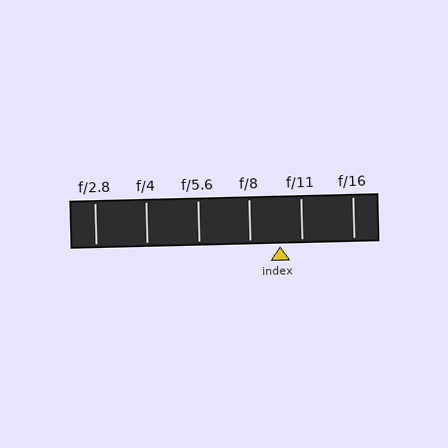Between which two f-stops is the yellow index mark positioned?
The index mark is between f/8 and f/11.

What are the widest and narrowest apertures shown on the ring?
The widest aperture shown is f/2.8 and the narrowest is f/16.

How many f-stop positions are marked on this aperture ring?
There are 6 f-stop positions marked.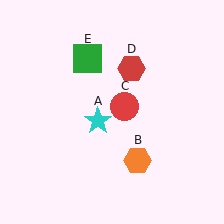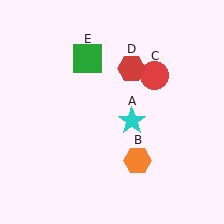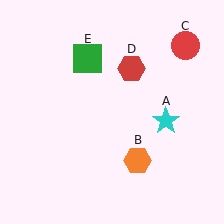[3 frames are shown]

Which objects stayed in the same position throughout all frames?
Orange hexagon (object B) and red hexagon (object D) and green square (object E) remained stationary.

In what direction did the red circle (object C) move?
The red circle (object C) moved up and to the right.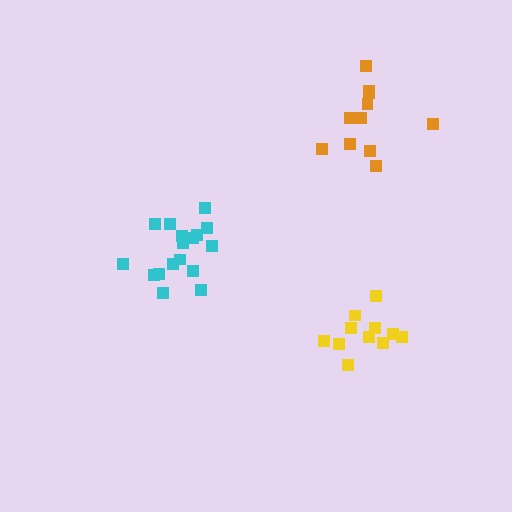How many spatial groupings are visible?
There are 3 spatial groupings.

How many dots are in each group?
Group 1: 11 dots, Group 2: 17 dots, Group 3: 11 dots (39 total).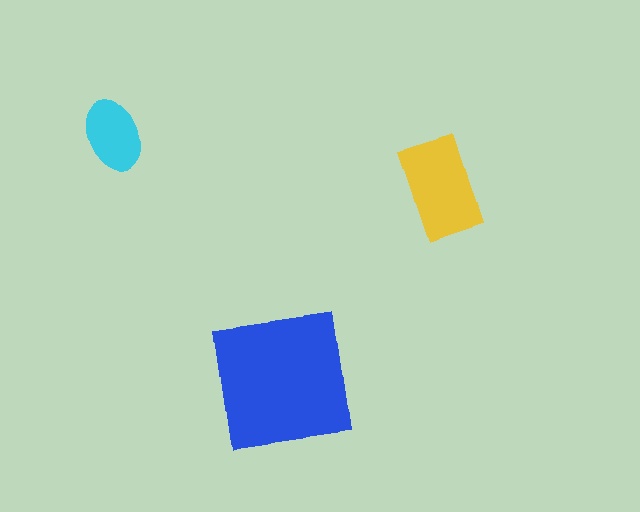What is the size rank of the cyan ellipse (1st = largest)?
3rd.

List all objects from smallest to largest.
The cyan ellipse, the yellow rectangle, the blue square.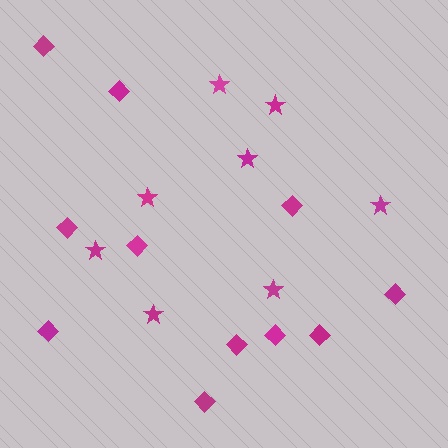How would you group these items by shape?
There are 2 groups: one group of stars (8) and one group of diamonds (11).